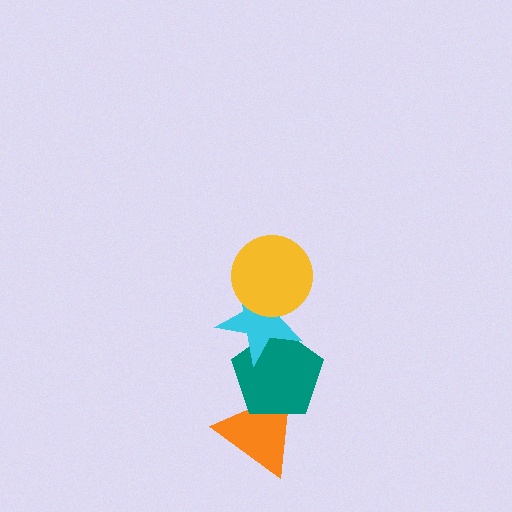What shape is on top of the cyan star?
The yellow circle is on top of the cyan star.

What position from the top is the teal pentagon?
The teal pentagon is 3rd from the top.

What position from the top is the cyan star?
The cyan star is 2nd from the top.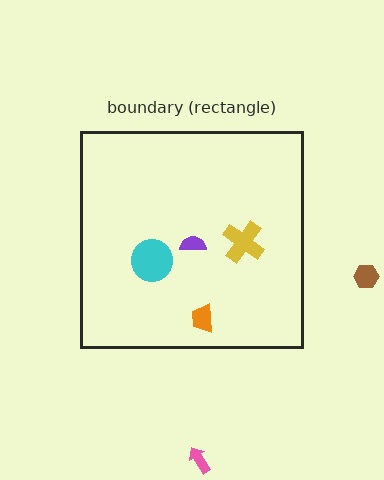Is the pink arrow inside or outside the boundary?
Outside.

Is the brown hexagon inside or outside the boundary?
Outside.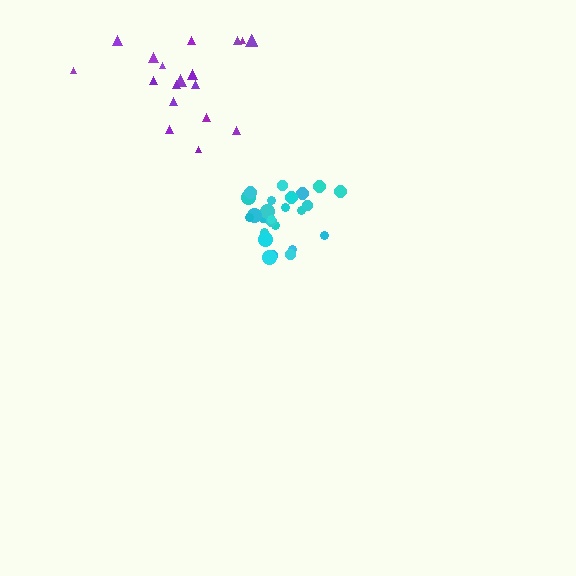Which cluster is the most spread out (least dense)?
Purple.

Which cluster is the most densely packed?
Cyan.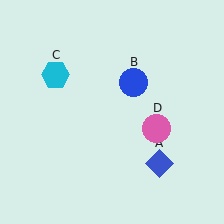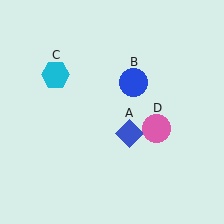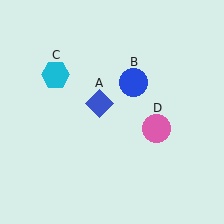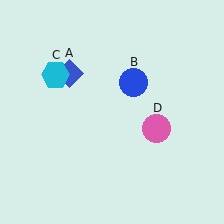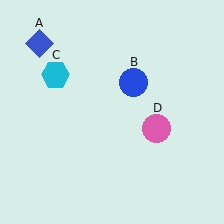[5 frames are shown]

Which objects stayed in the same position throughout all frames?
Blue circle (object B) and cyan hexagon (object C) and pink circle (object D) remained stationary.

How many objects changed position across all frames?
1 object changed position: blue diamond (object A).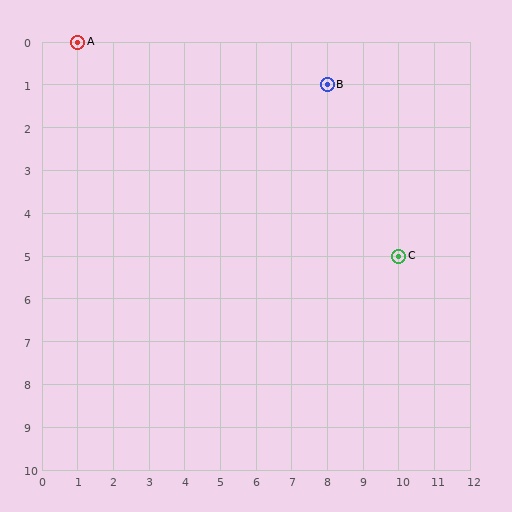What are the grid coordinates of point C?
Point C is at grid coordinates (10, 5).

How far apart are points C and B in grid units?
Points C and B are 2 columns and 4 rows apart (about 4.5 grid units diagonally).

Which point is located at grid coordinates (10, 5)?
Point C is at (10, 5).